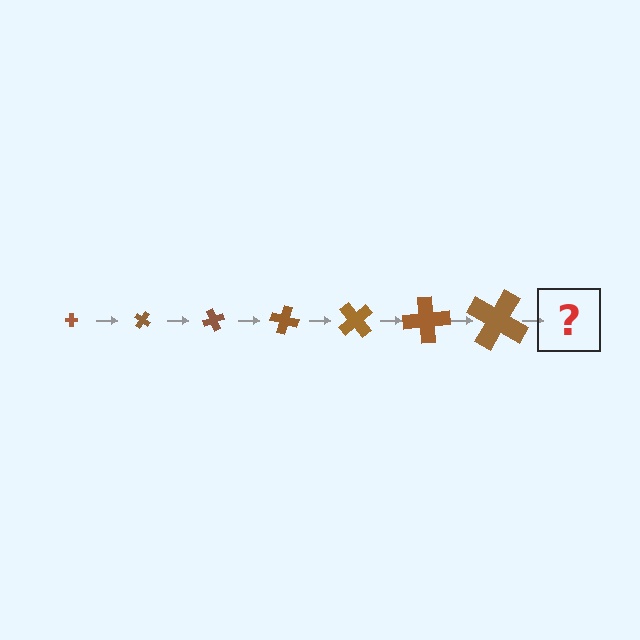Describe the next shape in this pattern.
It should be a cross, larger than the previous one and rotated 245 degrees from the start.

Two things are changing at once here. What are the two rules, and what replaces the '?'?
The two rules are that the cross grows larger each step and it rotates 35 degrees each step. The '?' should be a cross, larger than the previous one and rotated 245 degrees from the start.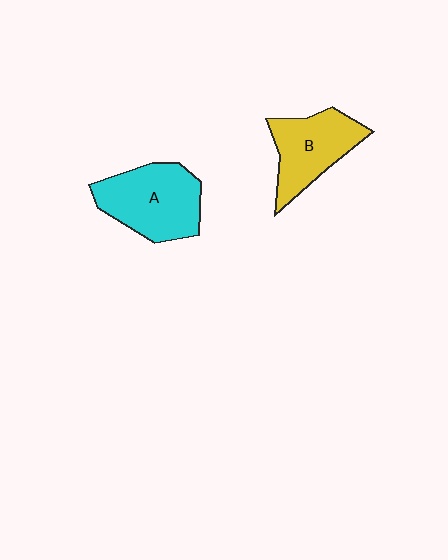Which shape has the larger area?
Shape A (cyan).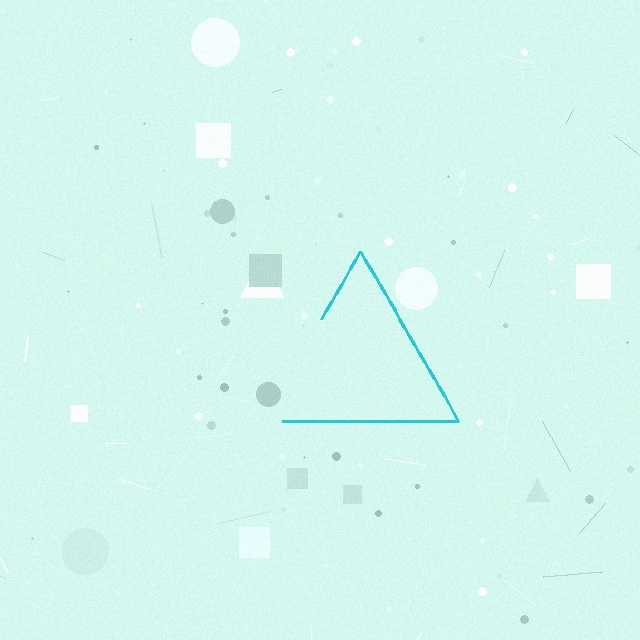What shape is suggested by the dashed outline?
The dashed outline suggests a triangle.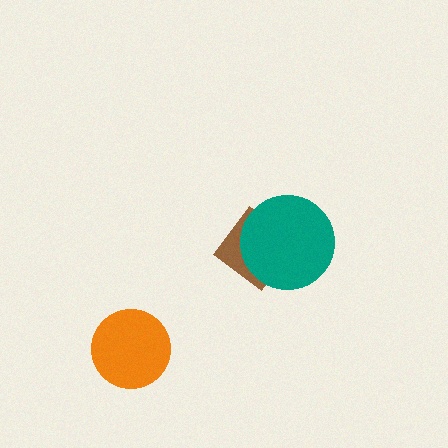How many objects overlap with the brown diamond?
1 object overlaps with the brown diamond.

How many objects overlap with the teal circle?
1 object overlaps with the teal circle.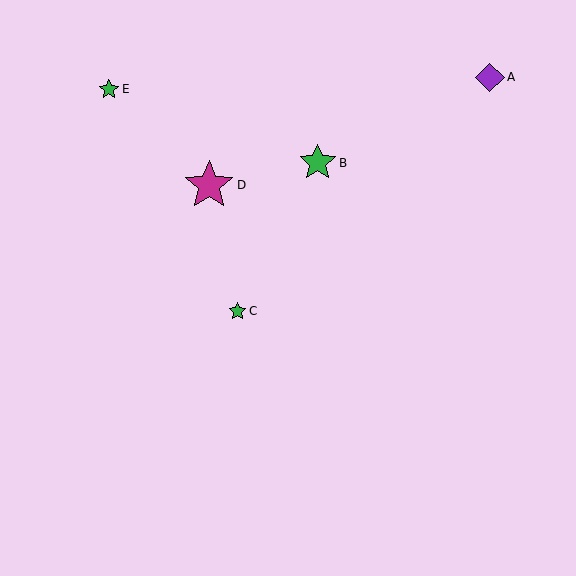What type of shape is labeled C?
Shape C is a green star.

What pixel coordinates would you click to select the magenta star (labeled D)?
Click at (209, 185) to select the magenta star D.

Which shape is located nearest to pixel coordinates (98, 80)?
The green star (labeled E) at (109, 89) is nearest to that location.